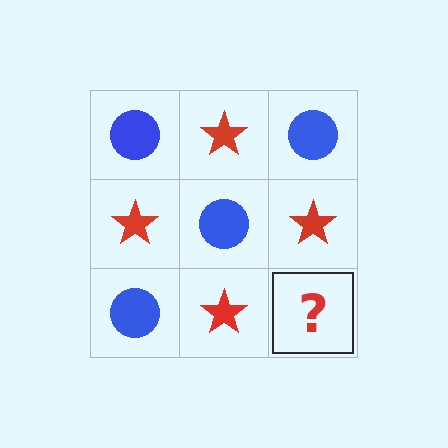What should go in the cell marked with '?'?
The missing cell should contain a blue circle.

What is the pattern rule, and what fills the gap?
The rule is that it alternates blue circle and red star in a checkerboard pattern. The gap should be filled with a blue circle.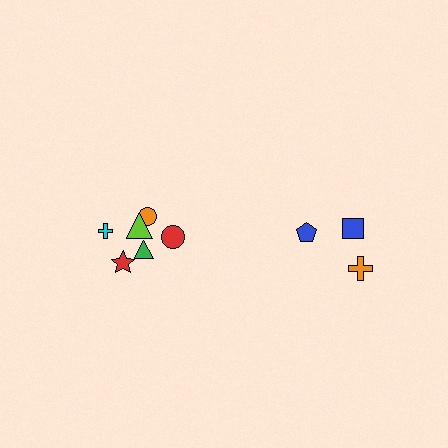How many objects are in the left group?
There are 6 objects.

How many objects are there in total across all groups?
There are 9 objects.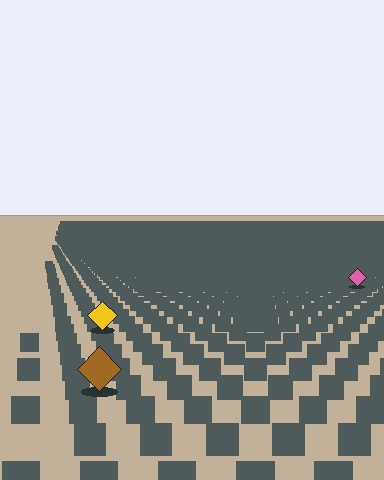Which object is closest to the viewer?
The brown diamond is closest. The texture marks near it are larger and more spread out.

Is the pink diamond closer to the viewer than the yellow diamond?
No. The yellow diamond is closer — you can tell from the texture gradient: the ground texture is coarser near it.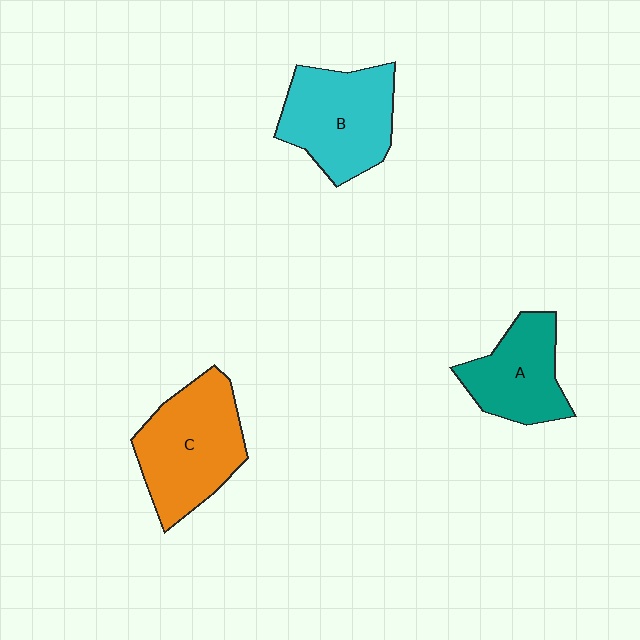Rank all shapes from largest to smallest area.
From largest to smallest: C (orange), B (cyan), A (teal).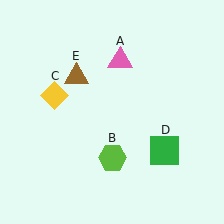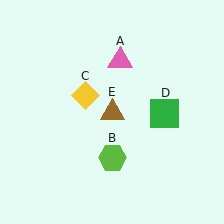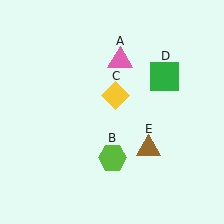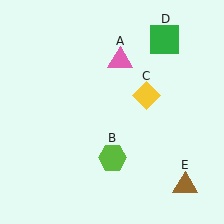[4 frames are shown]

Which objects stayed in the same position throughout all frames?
Pink triangle (object A) and lime hexagon (object B) remained stationary.